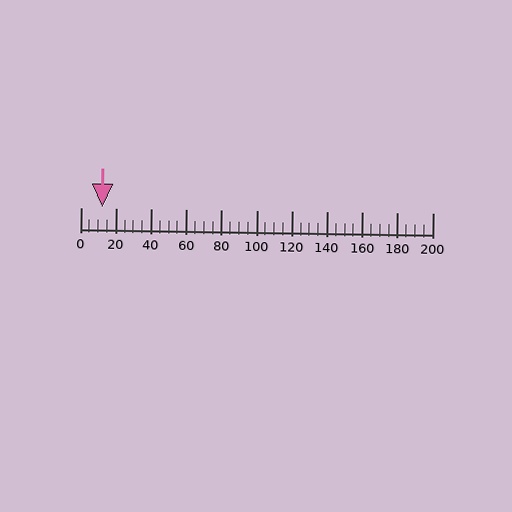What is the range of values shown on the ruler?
The ruler shows values from 0 to 200.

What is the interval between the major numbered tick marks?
The major tick marks are spaced 20 units apart.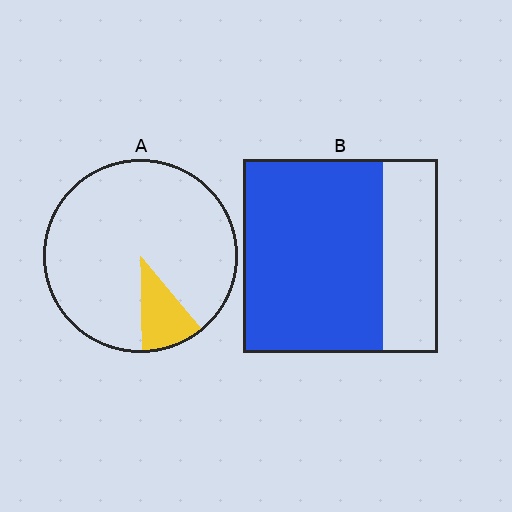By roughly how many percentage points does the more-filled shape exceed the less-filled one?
By roughly 60 percentage points (B over A).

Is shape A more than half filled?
No.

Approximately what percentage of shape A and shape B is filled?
A is approximately 10% and B is approximately 70%.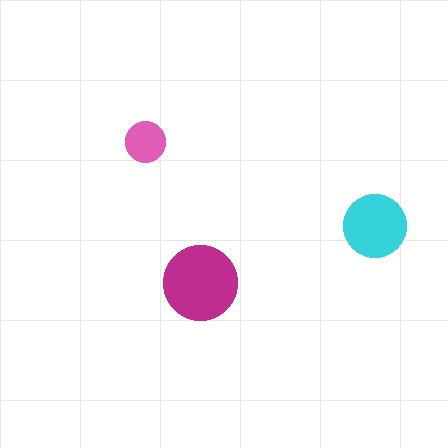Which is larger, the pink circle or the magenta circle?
The magenta one.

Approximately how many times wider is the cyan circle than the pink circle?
About 1.5 times wider.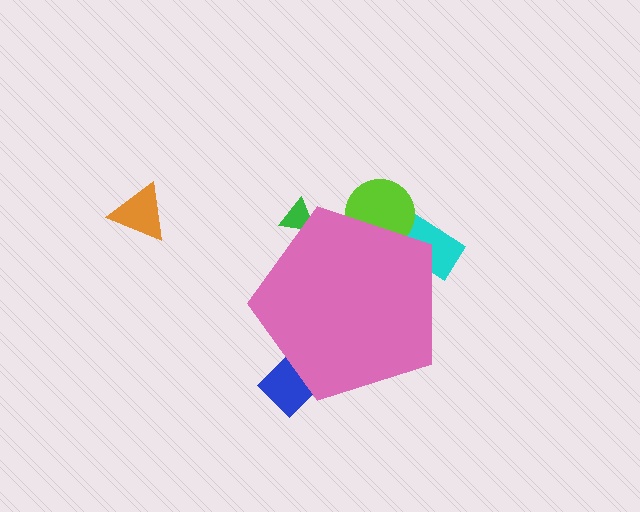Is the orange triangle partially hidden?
No, the orange triangle is fully visible.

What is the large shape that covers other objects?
A pink pentagon.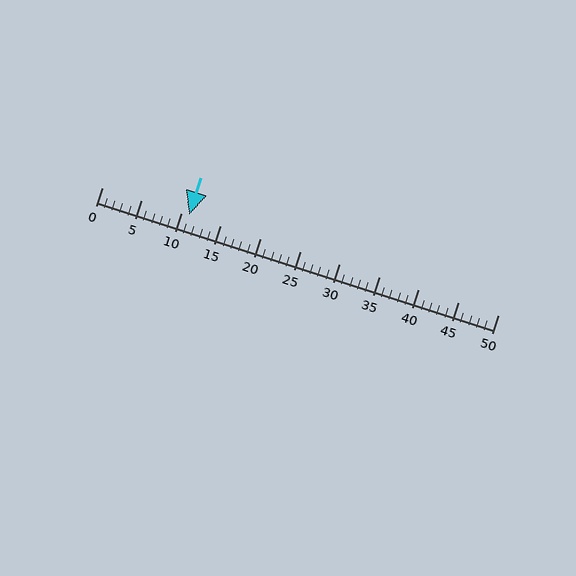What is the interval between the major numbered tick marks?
The major tick marks are spaced 5 units apart.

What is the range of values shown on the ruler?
The ruler shows values from 0 to 50.